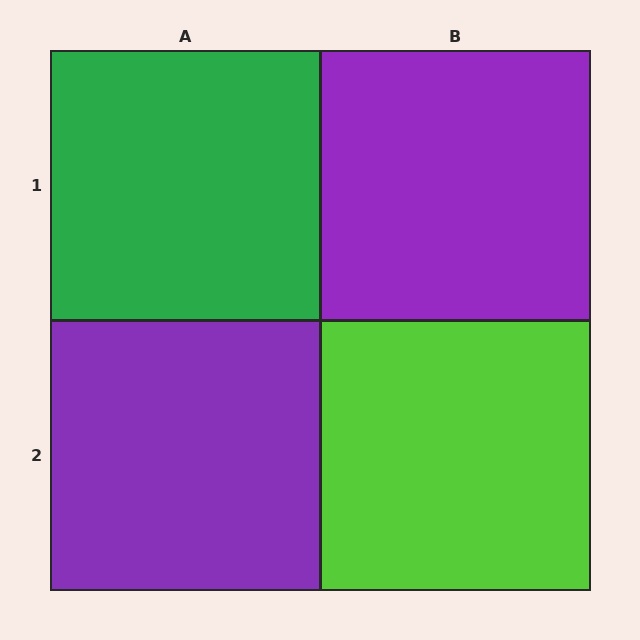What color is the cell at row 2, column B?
Lime.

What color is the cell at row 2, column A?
Purple.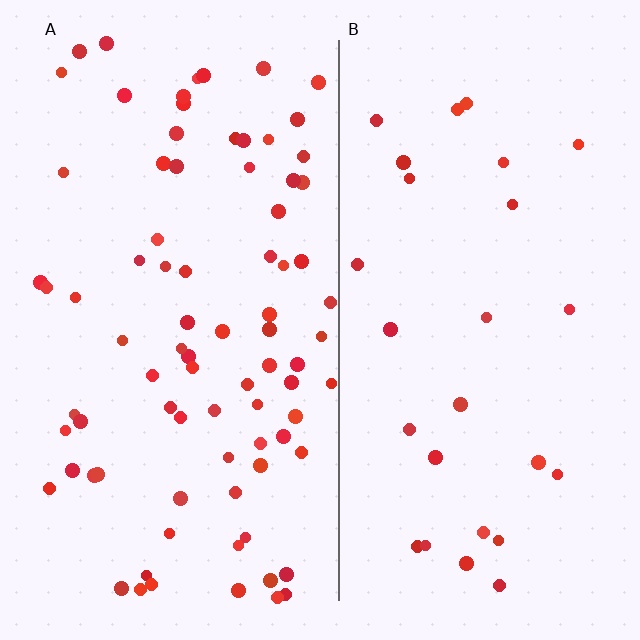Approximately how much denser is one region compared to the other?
Approximately 3.0× — region A over region B.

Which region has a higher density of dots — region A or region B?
A (the left).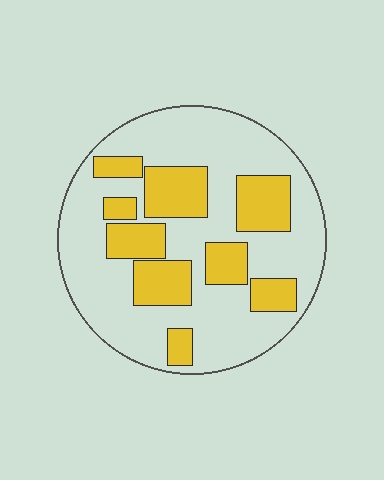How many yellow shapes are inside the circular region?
9.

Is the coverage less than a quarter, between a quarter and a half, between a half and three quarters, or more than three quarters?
Between a quarter and a half.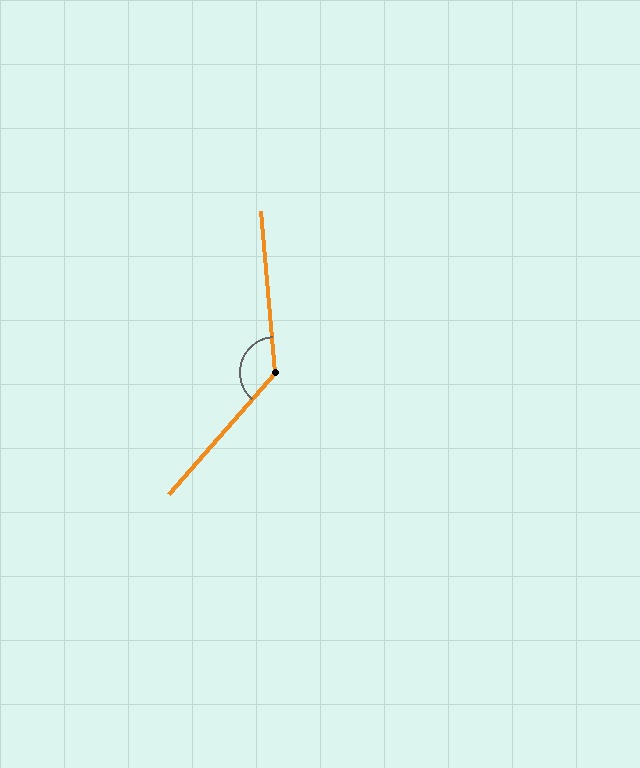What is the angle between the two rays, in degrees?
Approximately 134 degrees.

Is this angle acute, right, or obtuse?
It is obtuse.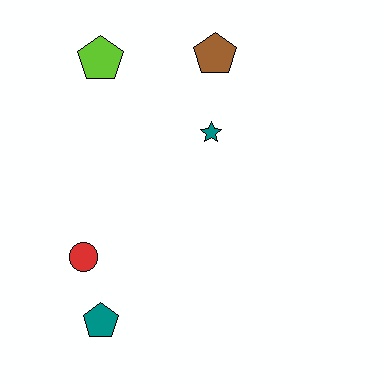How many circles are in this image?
There is 1 circle.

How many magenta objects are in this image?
There are no magenta objects.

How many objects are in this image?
There are 5 objects.